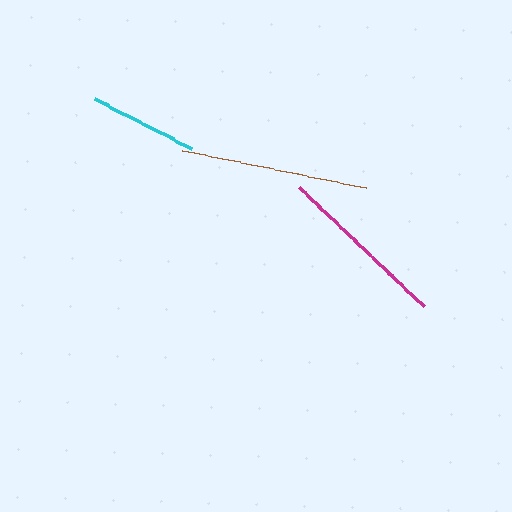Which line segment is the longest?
The brown line is the longest at approximately 188 pixels.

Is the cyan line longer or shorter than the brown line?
The brown line is longer than the cyan line.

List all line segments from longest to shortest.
From longest to shortest: brown, magenta, cyan.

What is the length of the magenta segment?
The magenta segment is approximately 171 pixels long.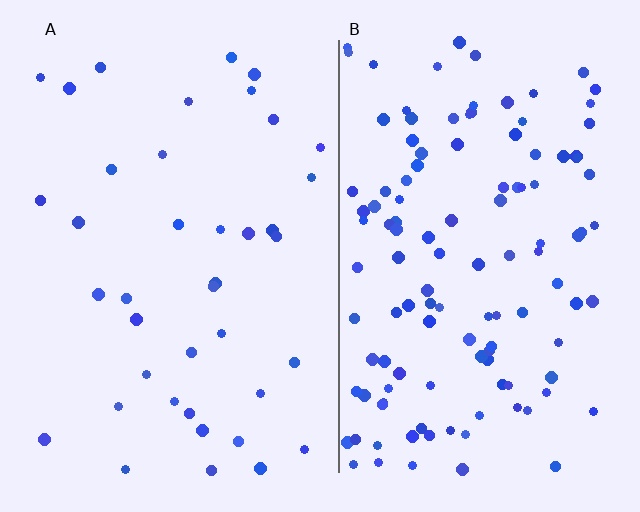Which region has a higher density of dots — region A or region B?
B (the right).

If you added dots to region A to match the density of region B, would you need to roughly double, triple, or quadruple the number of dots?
Approximately triple.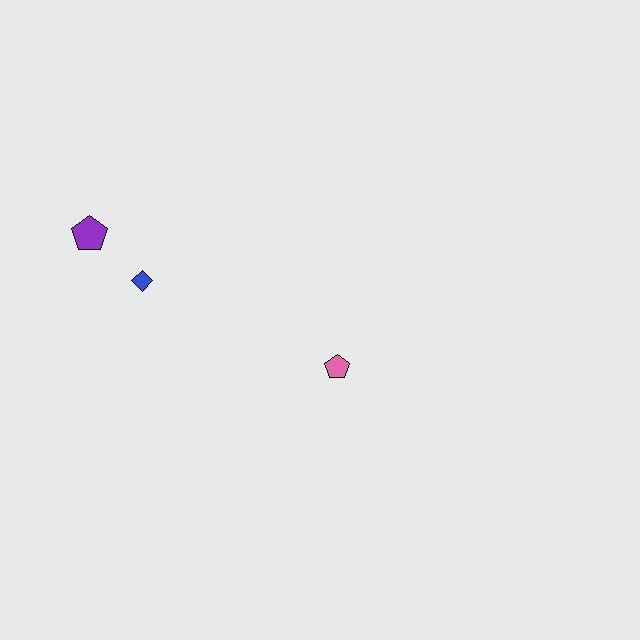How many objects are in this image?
There are 3 objects.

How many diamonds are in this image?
There is 1 diamond.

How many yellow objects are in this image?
There are no yellow objects.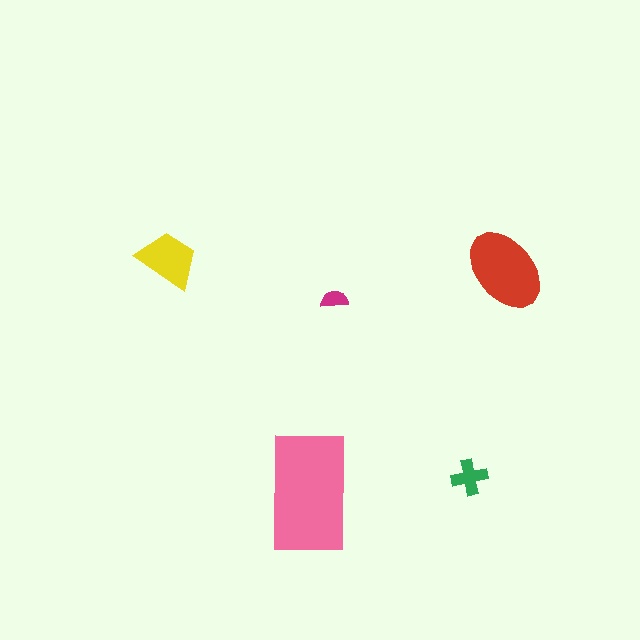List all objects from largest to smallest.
The pink rectangle, the red ellipse, the yellow trapezoid, the green cross, the magenta semicircle.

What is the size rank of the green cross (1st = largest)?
4th.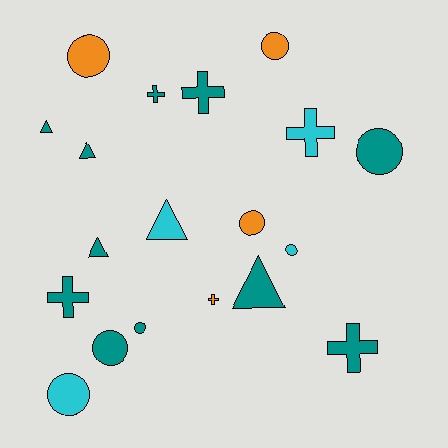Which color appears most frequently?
Teal, with 11 objects.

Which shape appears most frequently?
Circle, with 8 objects.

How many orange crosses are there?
There is 1 orange cross.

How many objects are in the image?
There are 19 objects.